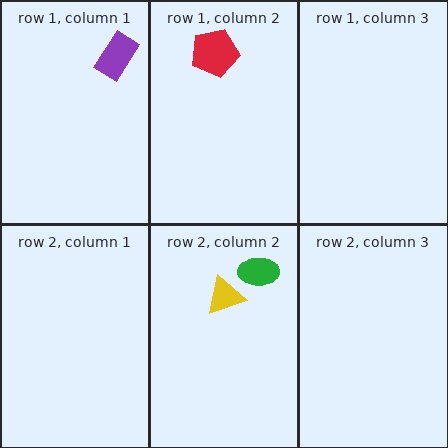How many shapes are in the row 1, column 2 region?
1.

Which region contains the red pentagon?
The row 1, column 2 region.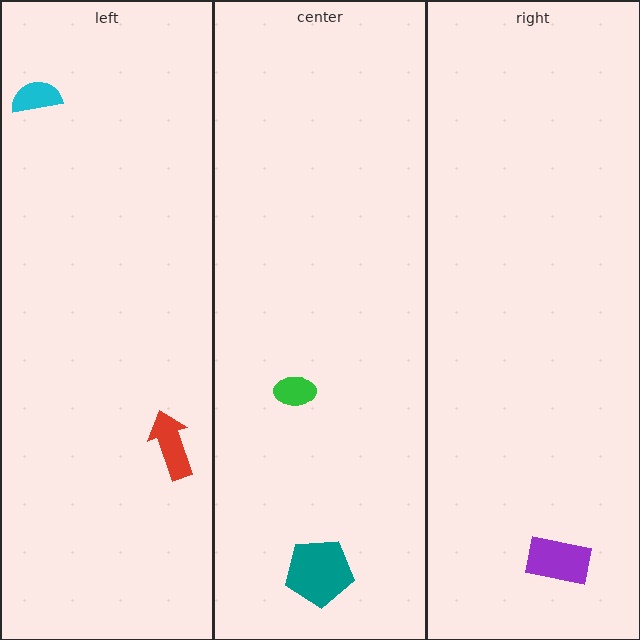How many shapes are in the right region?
1.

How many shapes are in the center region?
2.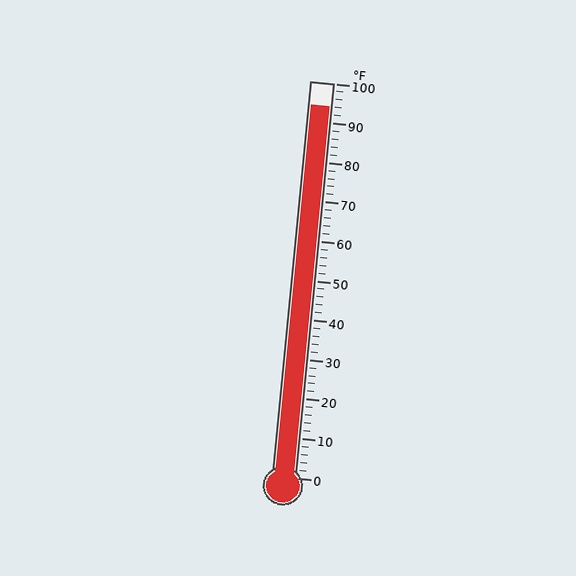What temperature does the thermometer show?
The thermometer shows approximately 94°F.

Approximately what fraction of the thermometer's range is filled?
The thermometer is filled to approximately 95% of its range.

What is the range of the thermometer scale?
The thermometer scale ranges from 0°F to 100°F.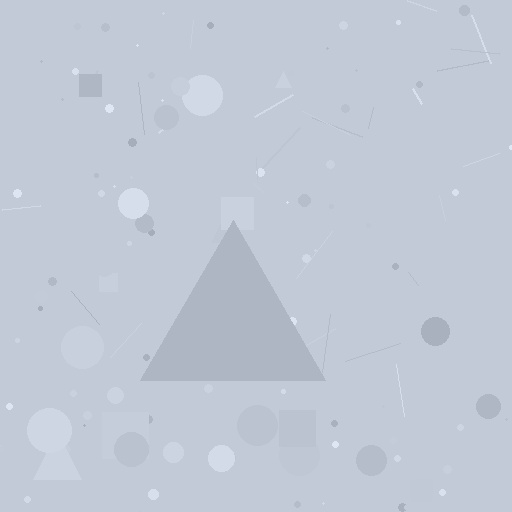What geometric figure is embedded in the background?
A triangle is embedded in the background.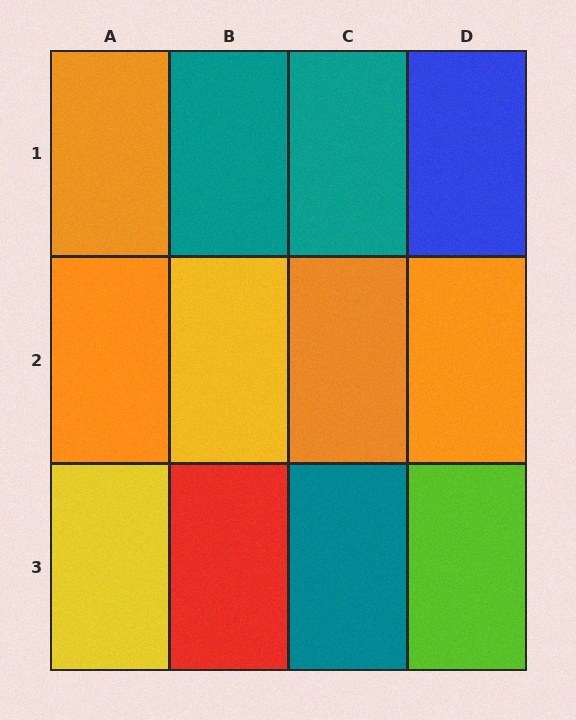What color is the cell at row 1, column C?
Teal.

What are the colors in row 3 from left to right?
Yellow, red, teal, lime.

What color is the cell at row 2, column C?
Orange.